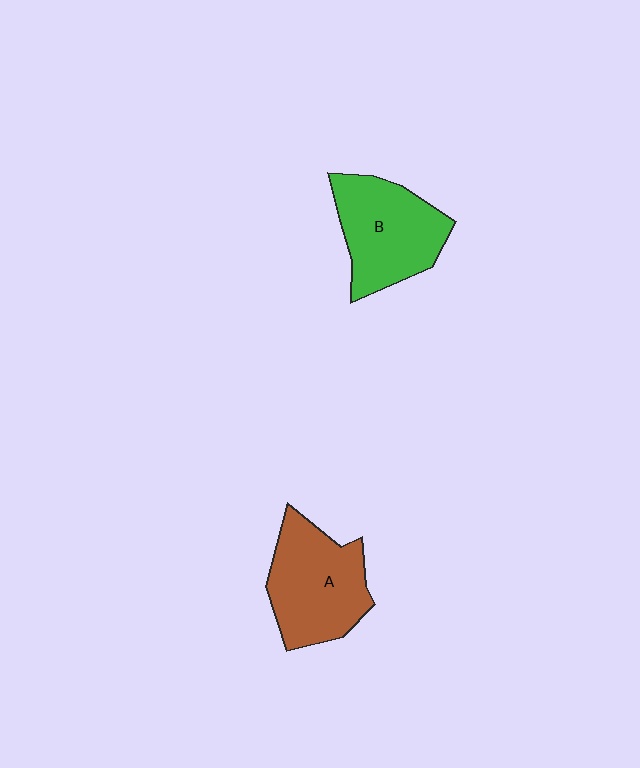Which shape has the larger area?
Shape A (brown).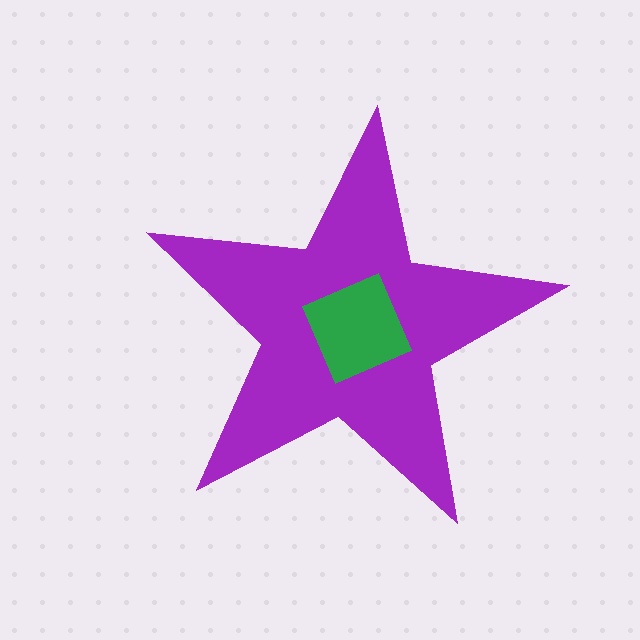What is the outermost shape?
The purple star.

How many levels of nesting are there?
2.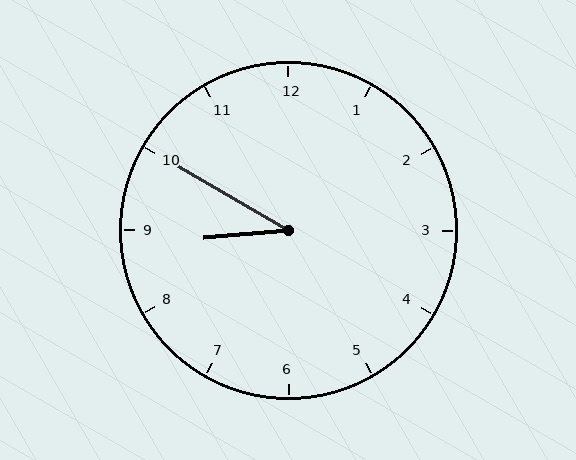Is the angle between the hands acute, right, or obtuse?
It is acute.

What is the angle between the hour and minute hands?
Approximately 35 degrees.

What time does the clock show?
8:50.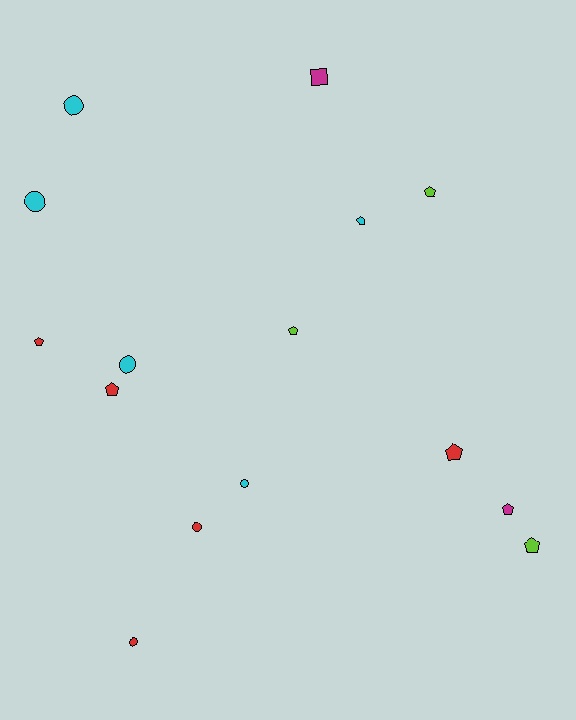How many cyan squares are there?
There are no cyan squares.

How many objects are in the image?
There are 15 objects.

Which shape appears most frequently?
Pentagon, with 8 objects.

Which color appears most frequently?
Red, with 5 objects.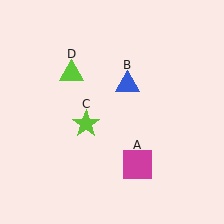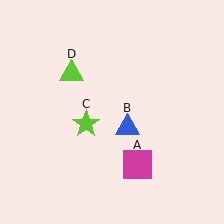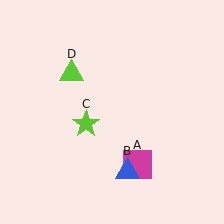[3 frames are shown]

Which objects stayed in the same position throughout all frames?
Magenta square (object A) and lime star (object C) and lime triangle (object D) remained stationary.